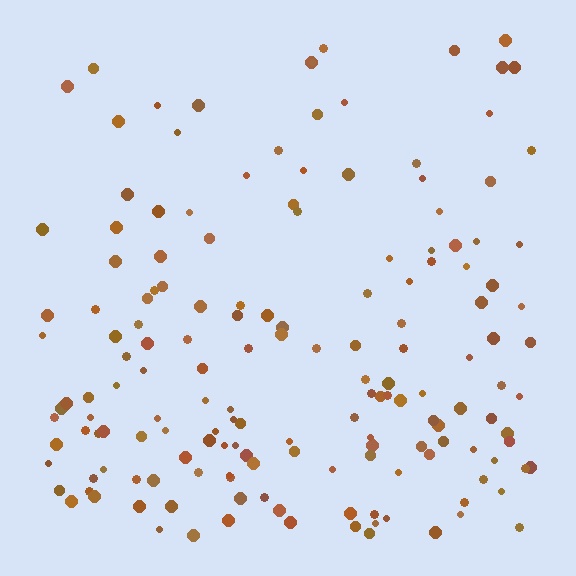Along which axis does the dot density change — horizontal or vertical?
Vertical.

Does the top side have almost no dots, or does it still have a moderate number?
Still a moderate number, just noticeably fewer than the bottom.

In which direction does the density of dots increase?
From top to bottom, with the bottom side densest.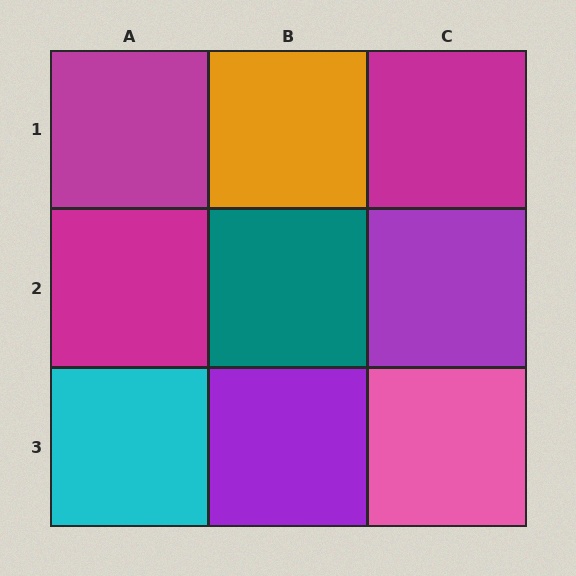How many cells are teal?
1 cell is teal.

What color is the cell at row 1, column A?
Magenta.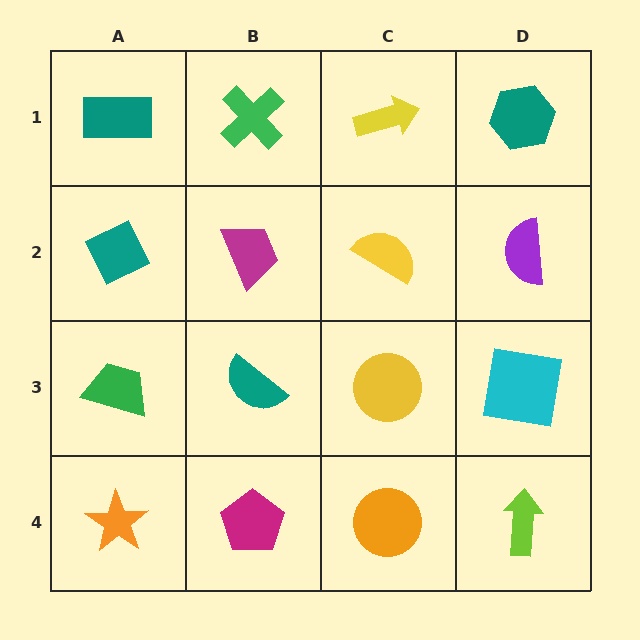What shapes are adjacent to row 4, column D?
A cyan square (row 3, column D), an orange circle (row 4, column C).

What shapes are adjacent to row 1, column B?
A magenta trapezoid (row 2, column B), a teal rectangle (row 1, column A), a yellow arrow (row 1, column C).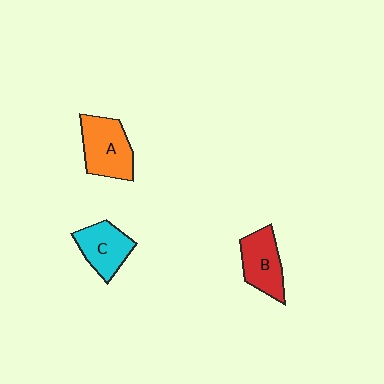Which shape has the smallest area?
Shape C (cyan).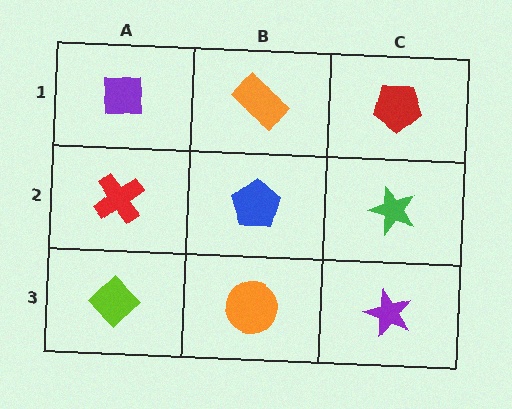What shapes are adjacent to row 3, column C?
A green star (row 2, column C), an orange circle (row 3, column B).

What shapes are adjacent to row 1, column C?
A green star (row 2, column C), an orange rectangle (row 1, column B).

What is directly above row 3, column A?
A red cross.